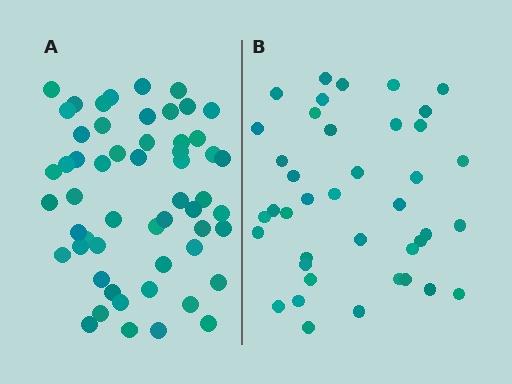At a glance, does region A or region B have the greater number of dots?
Region A (the left region) has more dots.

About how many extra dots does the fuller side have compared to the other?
Region A has approximately 15 more dots than region B.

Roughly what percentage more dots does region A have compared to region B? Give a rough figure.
About 40% more.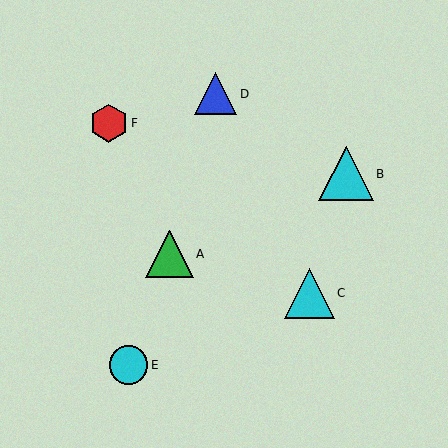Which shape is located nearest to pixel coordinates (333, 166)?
The cyan triangle (labeled B) at (346, 174) is nearest to that location.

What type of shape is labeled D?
Shape D is a blue triangle.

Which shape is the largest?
The cyan triangle (labeled B) is the largest.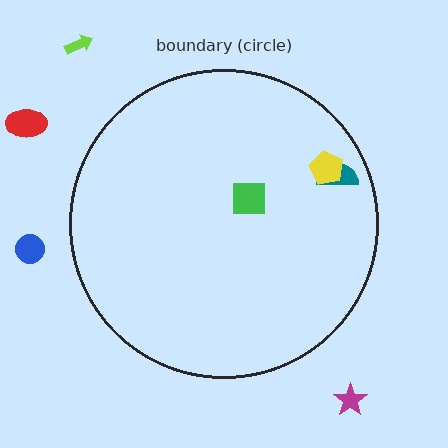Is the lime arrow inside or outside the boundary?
Outside.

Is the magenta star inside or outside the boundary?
Outside.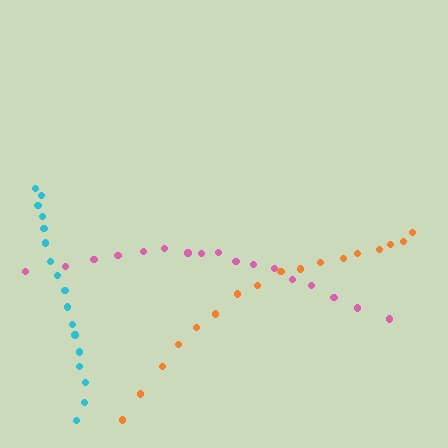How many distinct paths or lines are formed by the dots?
There are 3 distinct paths.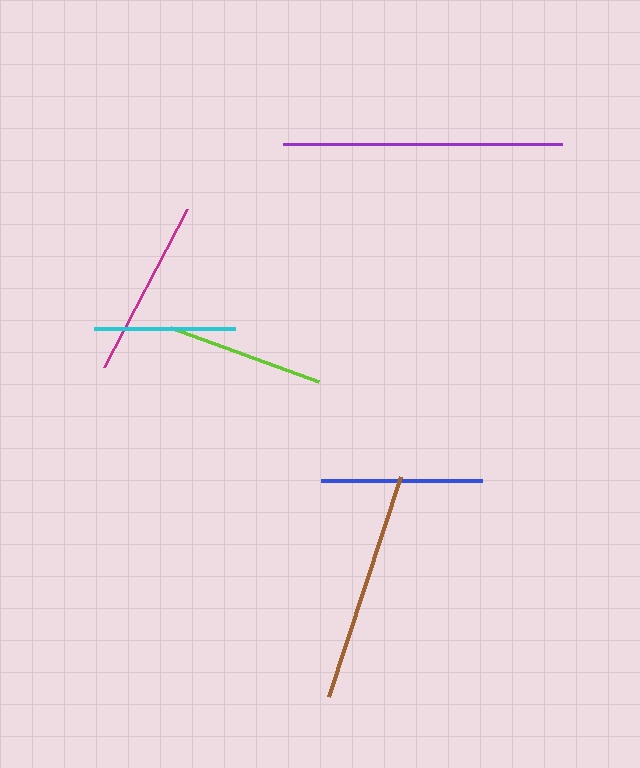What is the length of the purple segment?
The purple segment is approximately 278 pixels long.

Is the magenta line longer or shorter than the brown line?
The brown line is longer than the magenta line.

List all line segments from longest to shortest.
From longest to shortest: purple, brown, magenta, blue, lime, cyan.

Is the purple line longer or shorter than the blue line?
The purple line is longer than the blue line.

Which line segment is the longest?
The purple line is the longest at approximately 278 pixels.